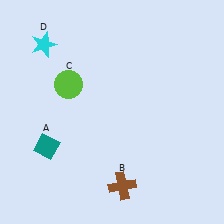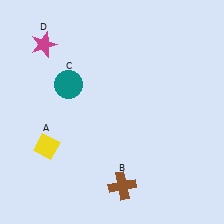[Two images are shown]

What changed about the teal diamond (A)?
In Image 1, A is teal. In Image 2, it changed to yellow.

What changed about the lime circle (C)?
In Image 1, C is lime. In Image 2, it changed to teal.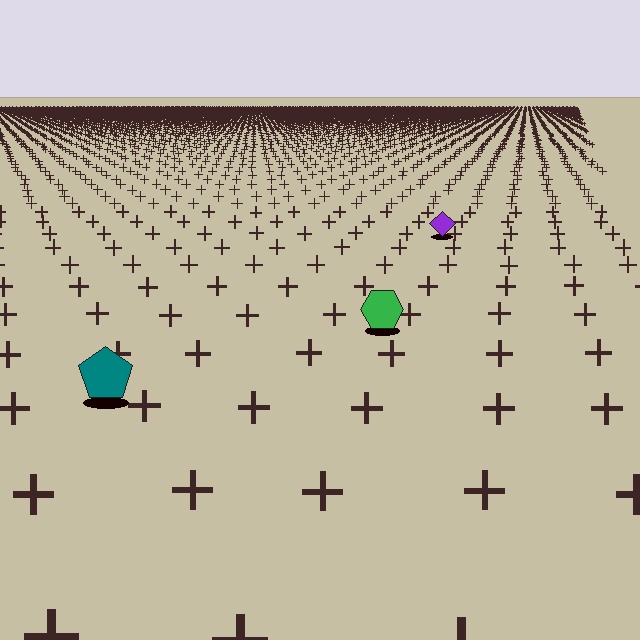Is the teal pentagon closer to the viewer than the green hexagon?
Yes. The teal pentagon is closer — you can tell from the texture gradient: the ground texture is coarser near it.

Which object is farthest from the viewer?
The purple diamond is farthest from the viewer. It appears smaller and the ground texture around it is denser.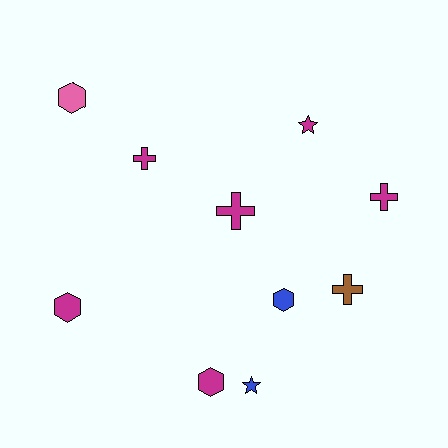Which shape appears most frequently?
Cross, with 4 objects.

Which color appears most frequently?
Magenta, with 6 objects.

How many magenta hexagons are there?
There are 2 magenta hexagons.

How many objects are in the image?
There are 10 objects.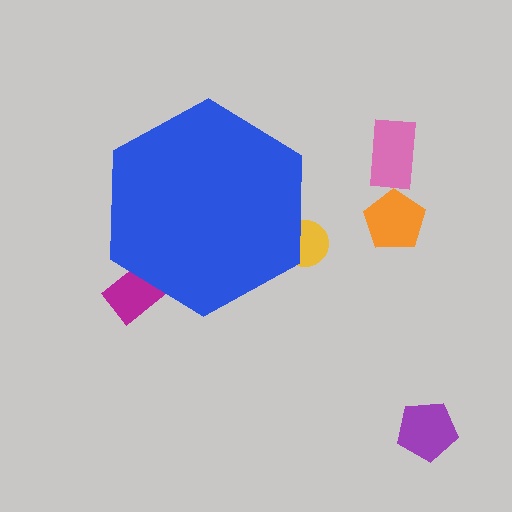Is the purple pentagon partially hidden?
No, the purple pentagon is fully visible.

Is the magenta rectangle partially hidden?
Yes, the magenta rectangle is partially hidden behind the blue hexagon.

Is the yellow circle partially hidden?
Yes, the yellow circle is partially hidden behind the blue hexagon.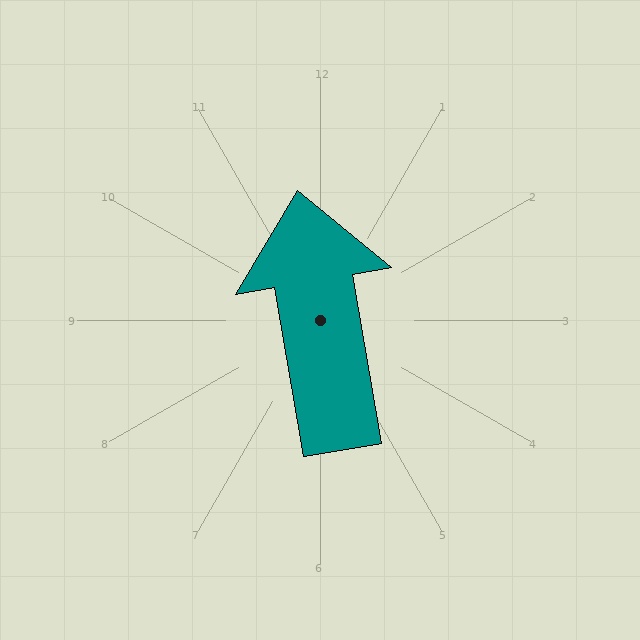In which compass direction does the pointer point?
North.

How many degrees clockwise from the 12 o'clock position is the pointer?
Approximately 350 degrees.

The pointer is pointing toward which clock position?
Roughly 12 o'clock.